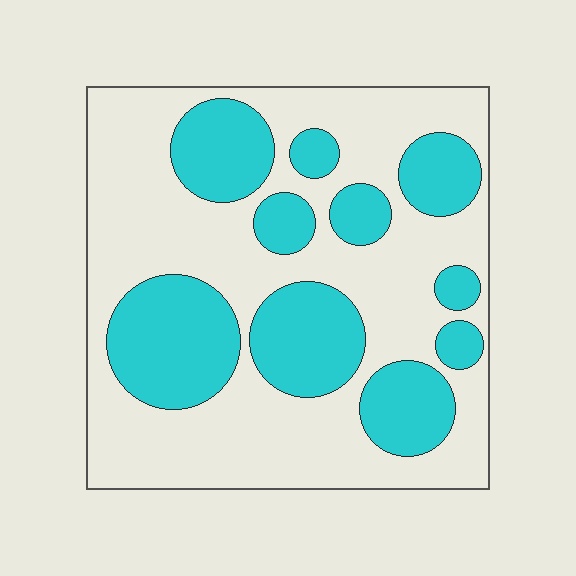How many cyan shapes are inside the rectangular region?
10.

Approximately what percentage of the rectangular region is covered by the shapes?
Approximately 35%.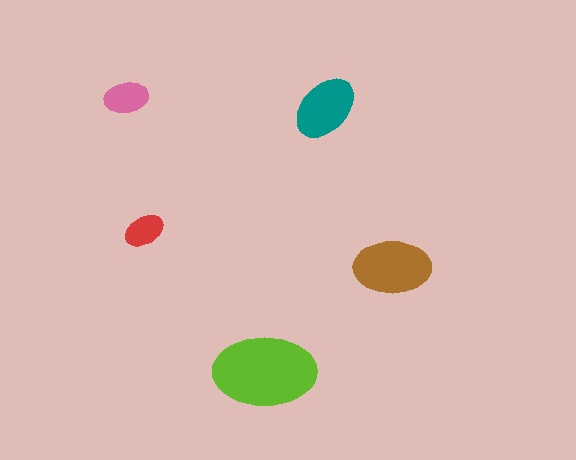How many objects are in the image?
There are 5 objects in the image.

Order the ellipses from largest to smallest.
the lime one, the brown one, the teal one, the pink one, the red one.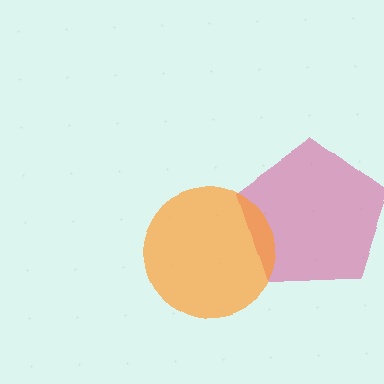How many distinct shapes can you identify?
There are 2 distinct shapes: a magenta pentagon, an orange circle.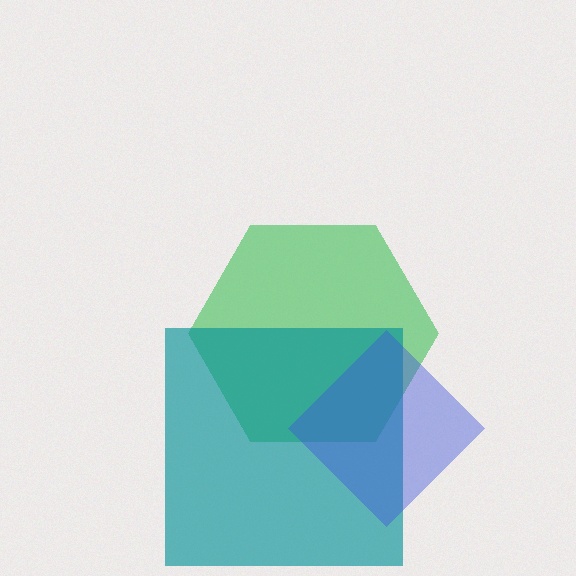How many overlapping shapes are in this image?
There are 3 overlapping shapes in the image.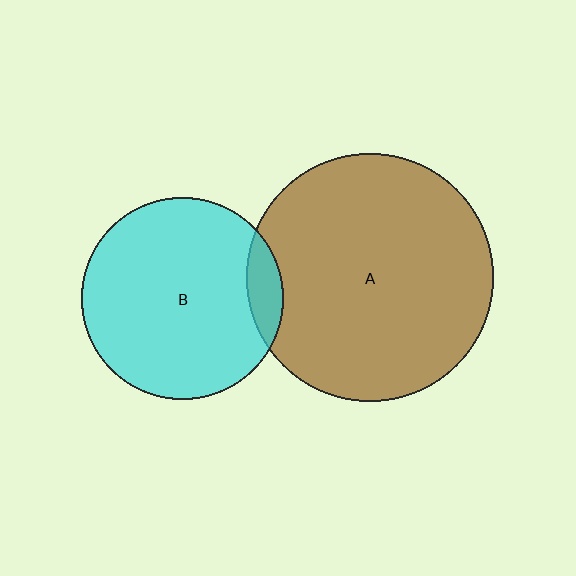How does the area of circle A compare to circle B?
Approximately 1.5 times.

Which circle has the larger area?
Circle A (brown).